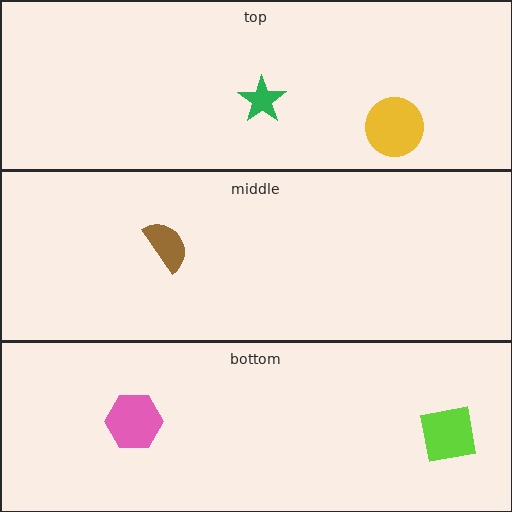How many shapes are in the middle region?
1.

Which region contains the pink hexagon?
The bottom region.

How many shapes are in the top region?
2.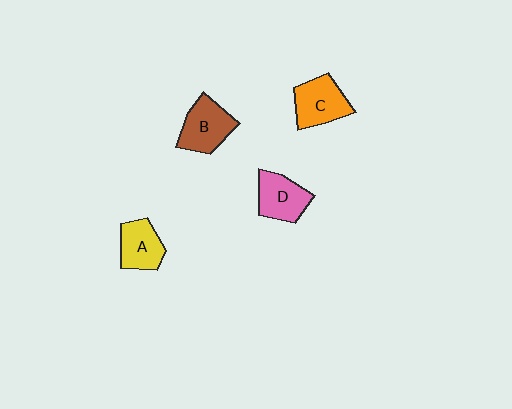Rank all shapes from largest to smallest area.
From largest to smallest: B (brown), C (orange), D (pink), A (yellow).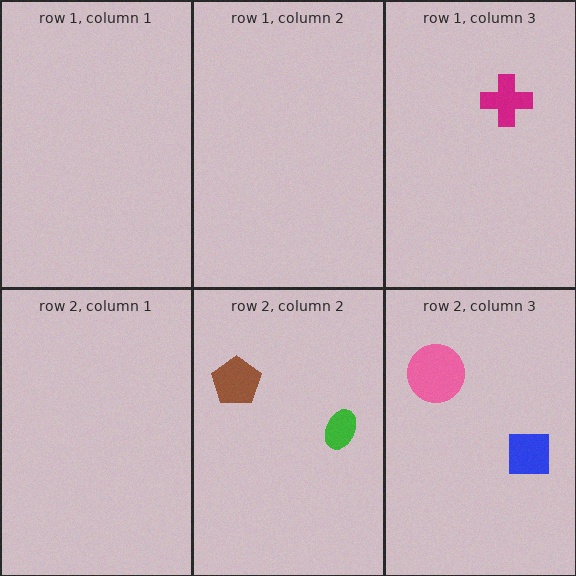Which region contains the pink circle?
The row 2, column 3 region.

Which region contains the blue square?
The row 2, column 3 region.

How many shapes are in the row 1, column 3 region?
1.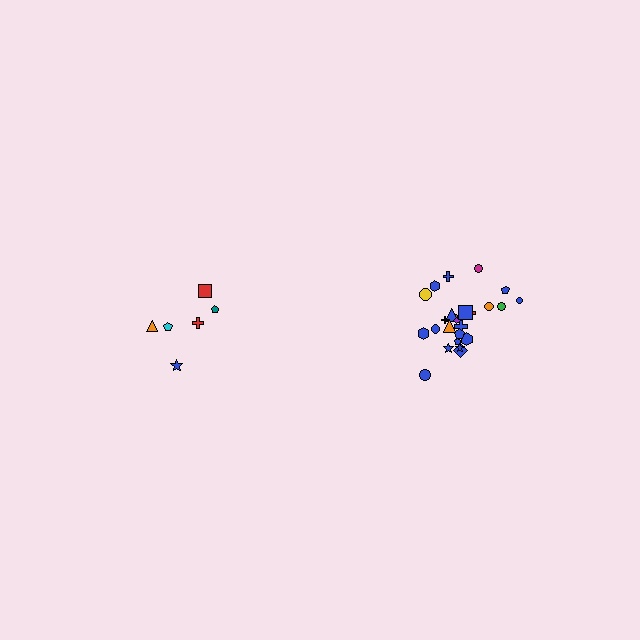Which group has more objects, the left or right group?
The right group.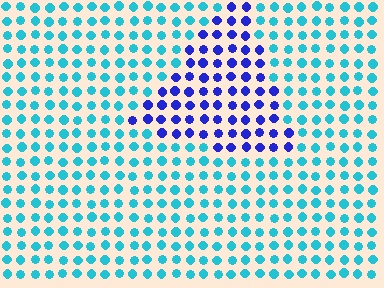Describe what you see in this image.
The image is filled with small cyan elements in a uniform arrangement. A triangle-shaped region is visible where the elements are tinted to a slightly different hue, forming a subtle color boundary.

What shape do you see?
I see a triangle.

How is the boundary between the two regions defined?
The boundary is defined purely by a slight shift in hue (about 54 degrees). Spacing, size, and orientation are identical on both sides.